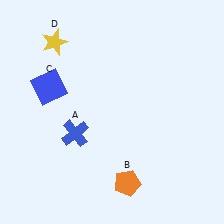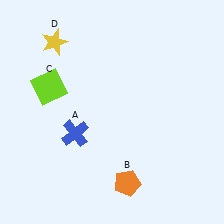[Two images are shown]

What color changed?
The square (C) changed from blue in Image 1 to lime in Image 2.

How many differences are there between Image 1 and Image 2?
There is 1 difference between the two images.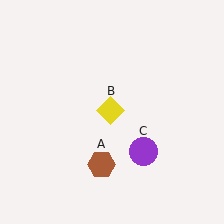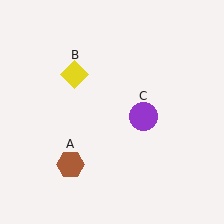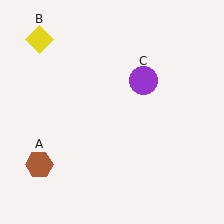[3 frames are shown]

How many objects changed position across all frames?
3 objects changed position: brown hexagon (object A), yellow diamond (object B), purple circle (object C).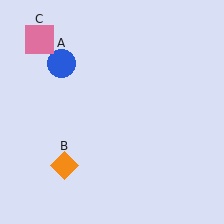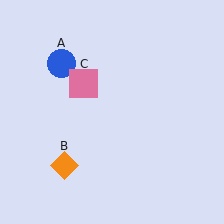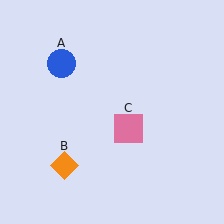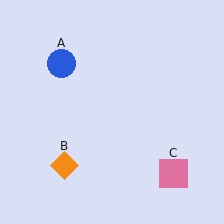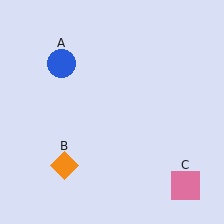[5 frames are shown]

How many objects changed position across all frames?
1 object changed position: pink square (object C).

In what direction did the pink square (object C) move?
The pink square (object C) moved down and to the right.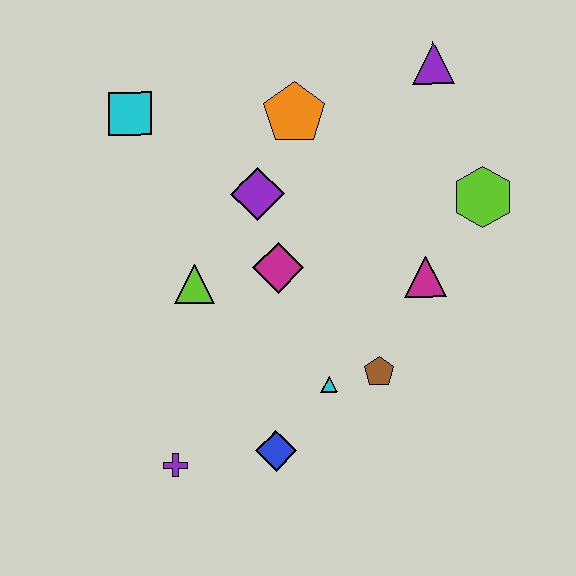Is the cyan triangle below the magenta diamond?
Yes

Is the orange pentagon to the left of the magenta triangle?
Yes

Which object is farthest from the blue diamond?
The purple triangle is farthest from the blue diamond.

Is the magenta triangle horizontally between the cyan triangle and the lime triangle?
No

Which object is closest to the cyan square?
The purple diamond is closest to the cyan square.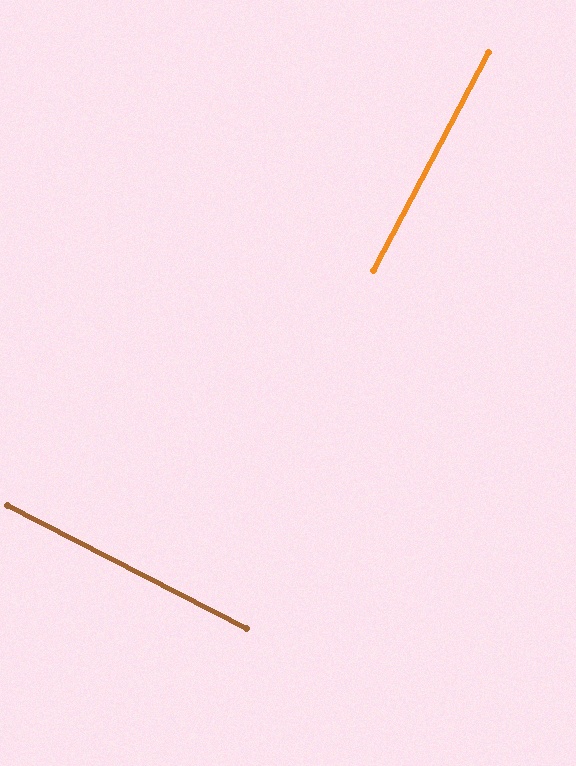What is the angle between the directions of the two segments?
Approximately 89 degrees.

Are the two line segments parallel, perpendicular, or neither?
Perpendicular — they meet at approximately 89°.